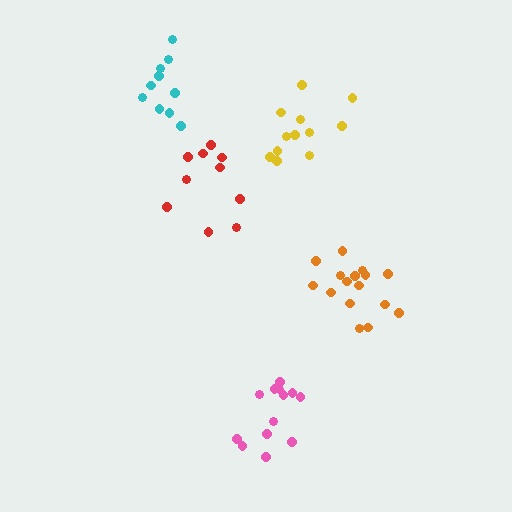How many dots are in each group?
Group 1: 10 dots, Group 2: 16 dots, Group 3: 13 dots, Group 4: 12 dots, Group 5: 10 dots (61 total).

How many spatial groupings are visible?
There are 5 spatial groupings.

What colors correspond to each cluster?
The clusters are colored: red, orange, pink, yellow, cyan.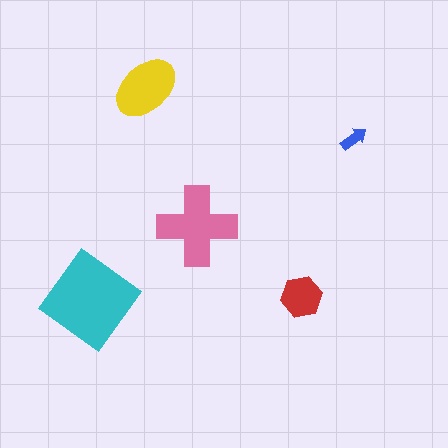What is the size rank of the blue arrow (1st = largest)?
5th.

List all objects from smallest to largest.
The blue arrow, the red hexagon, the yellow ellipse, the pink cross, the cyan diamond.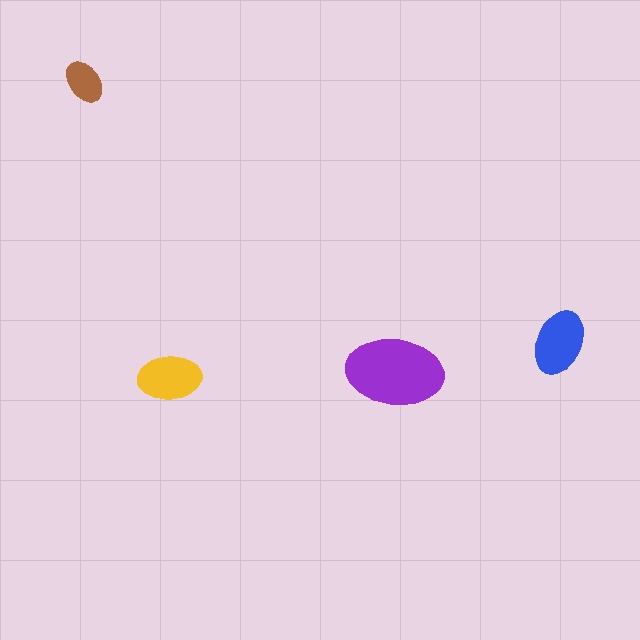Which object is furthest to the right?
The blue ellipse is rightmost.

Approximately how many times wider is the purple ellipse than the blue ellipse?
About 1.5 times wider.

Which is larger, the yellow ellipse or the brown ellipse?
The yellow one.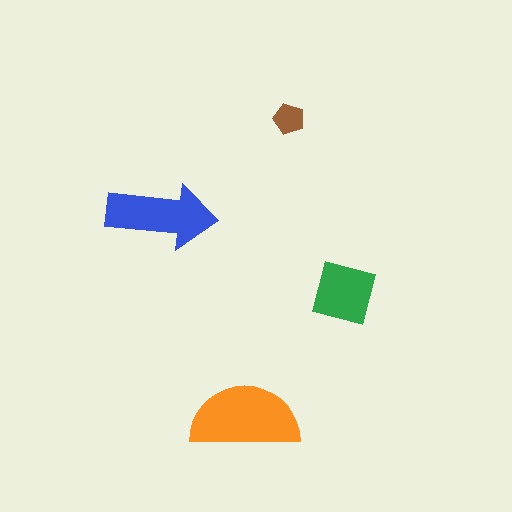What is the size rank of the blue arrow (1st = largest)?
2nd.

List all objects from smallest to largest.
The brown pentagon, the green square, the blue arrow, the orange semicircle.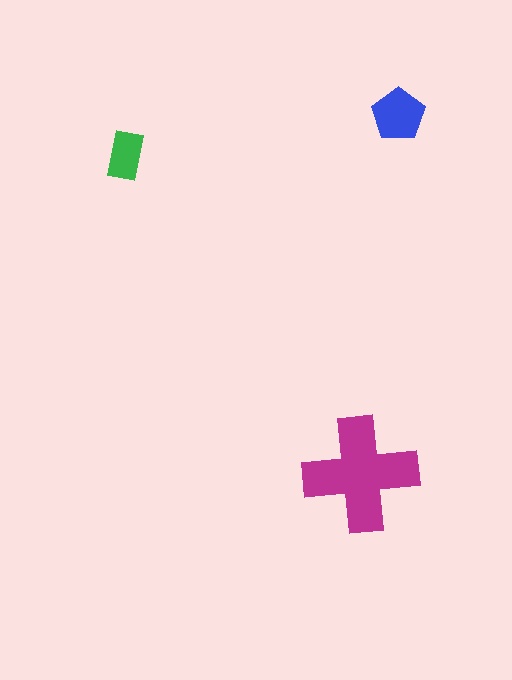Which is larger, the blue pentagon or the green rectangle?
The blue pentagon.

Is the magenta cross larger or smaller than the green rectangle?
Larger.